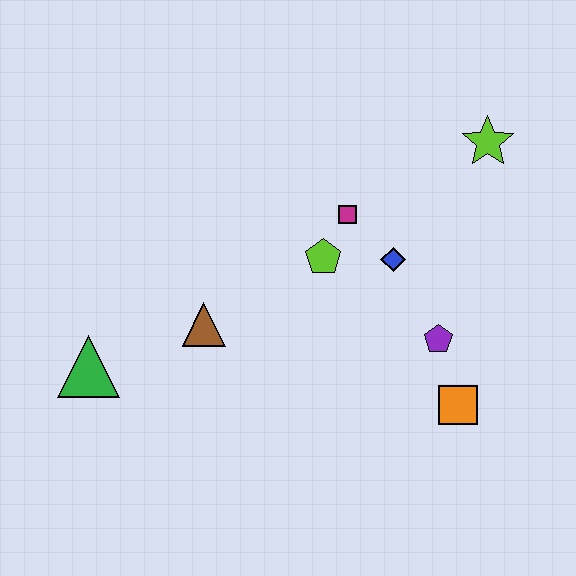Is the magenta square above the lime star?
No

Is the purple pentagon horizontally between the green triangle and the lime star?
Yes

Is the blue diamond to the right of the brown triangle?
Yes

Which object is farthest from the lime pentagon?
The green triangle is farthest from the lime pentagon.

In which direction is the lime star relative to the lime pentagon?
The lime star is to the right of the lime pentagon.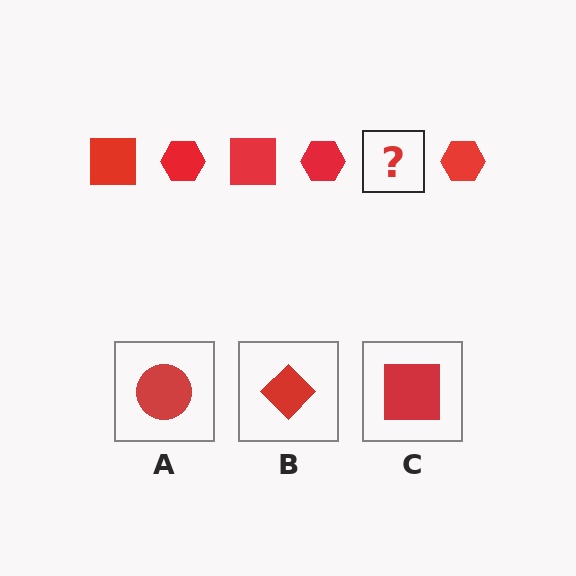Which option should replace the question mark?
Option C.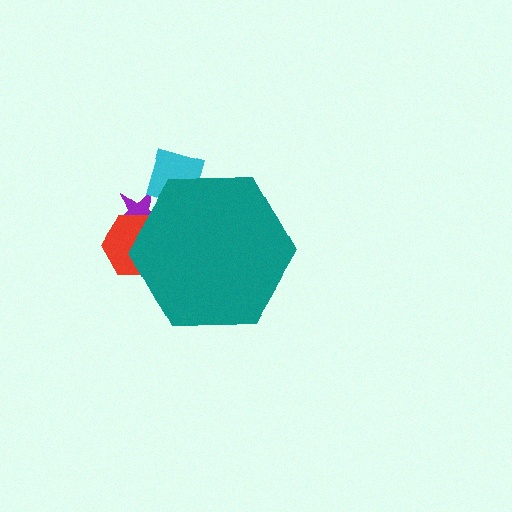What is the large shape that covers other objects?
A teal hexagon.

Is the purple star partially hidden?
Yes, the purple star is partially hidden behind the teal hexagon.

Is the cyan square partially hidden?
Yes, the cyan square is partially hidden behind the teal hexagon.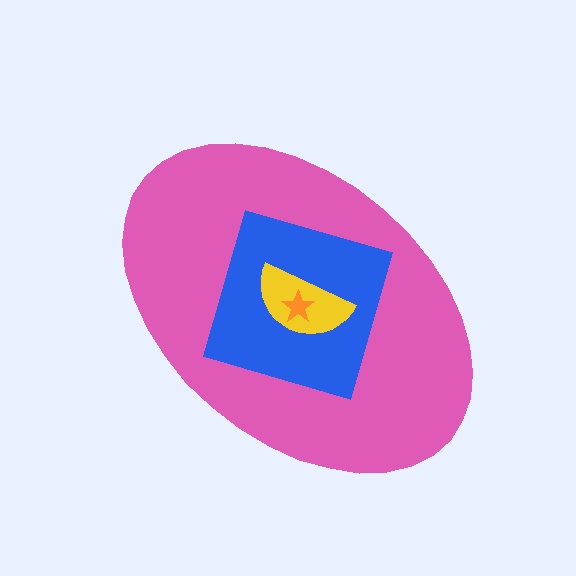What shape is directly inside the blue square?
The yellow semicircle.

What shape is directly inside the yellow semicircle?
The orange star.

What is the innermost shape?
The orange star.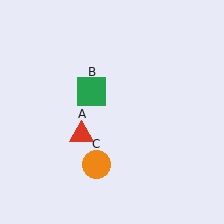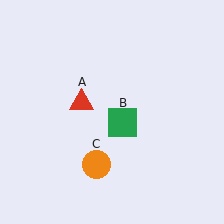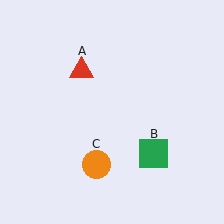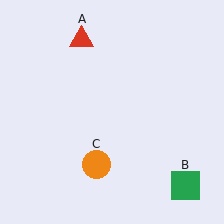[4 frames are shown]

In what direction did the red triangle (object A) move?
The red triangle (object A) moved up.